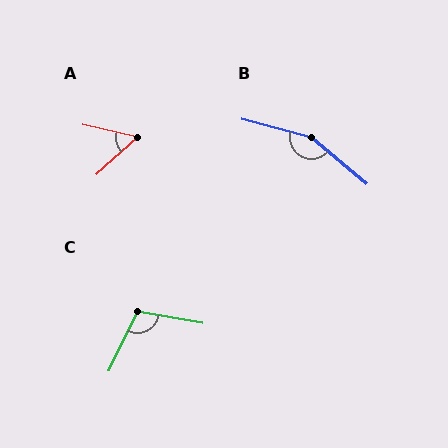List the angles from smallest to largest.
A (55°), C (105°), B (155°).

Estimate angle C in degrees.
Approximately 105 degrees.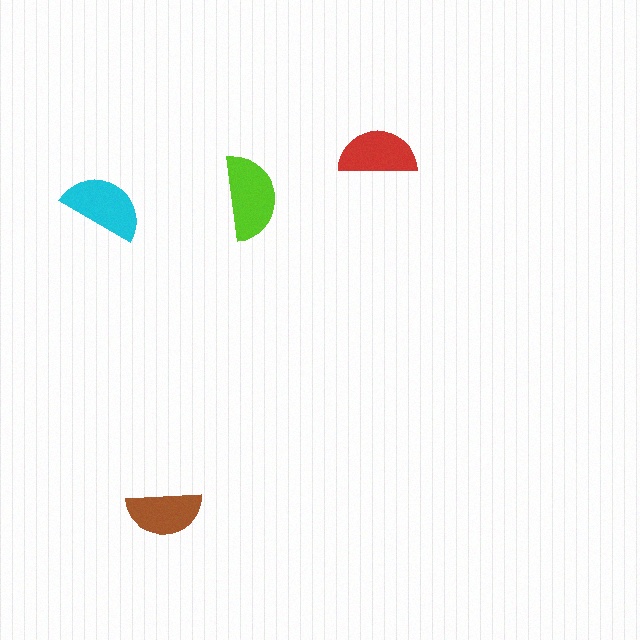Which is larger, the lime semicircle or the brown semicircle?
The lime one.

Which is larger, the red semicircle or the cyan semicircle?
The cyan one.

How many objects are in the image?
There are 4 objects in the image.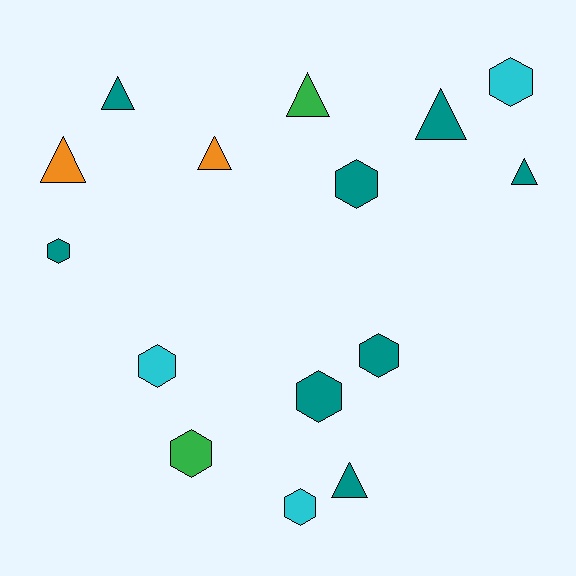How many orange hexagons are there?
There are no orange hexagons.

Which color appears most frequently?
Teal, with 8 objects.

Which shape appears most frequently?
Hexagon, with 8 objects.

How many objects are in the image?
There are 15 objects.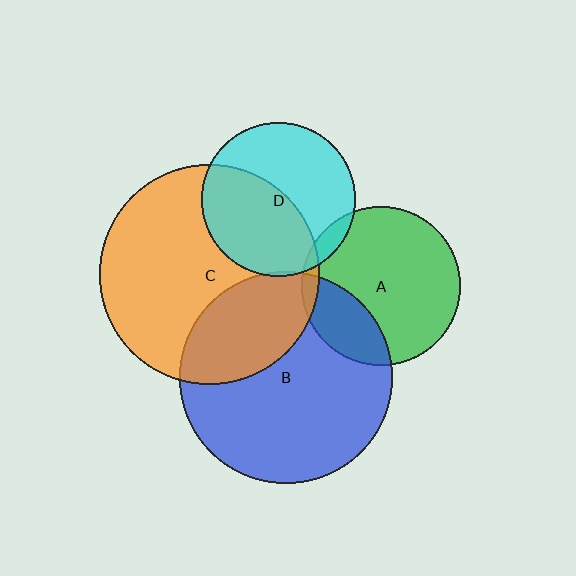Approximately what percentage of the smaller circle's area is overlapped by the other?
Approximately 30%.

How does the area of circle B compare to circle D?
Approximately 1.9 times.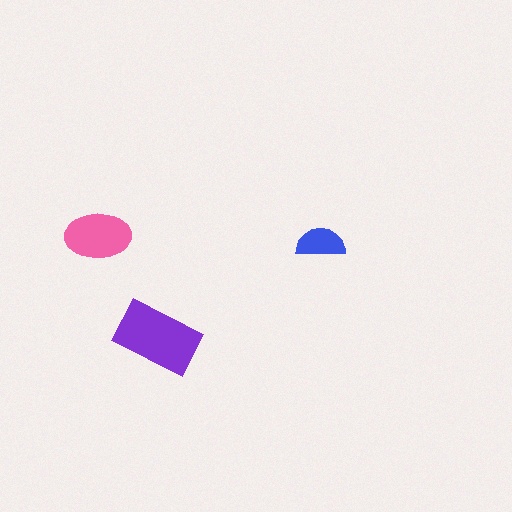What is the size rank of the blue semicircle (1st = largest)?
3rd.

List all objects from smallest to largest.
The blue semicircle, the pink ellipse, the purple rectangle.